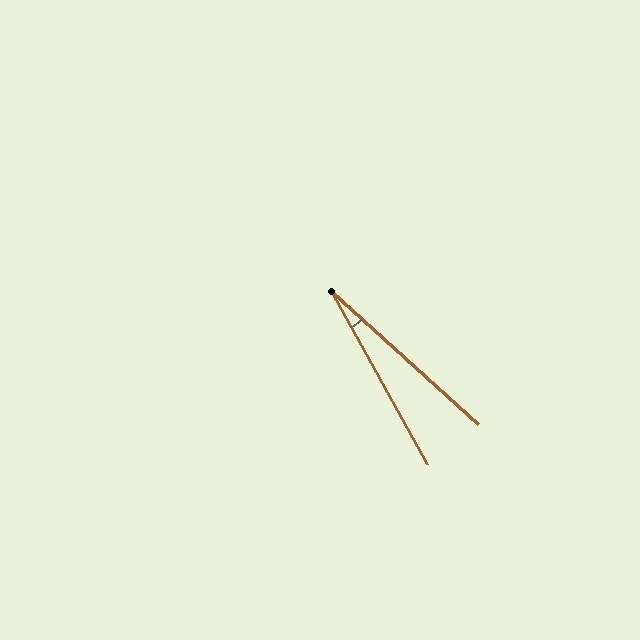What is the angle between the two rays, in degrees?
Approximately 19 degrees.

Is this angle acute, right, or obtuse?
It is acute.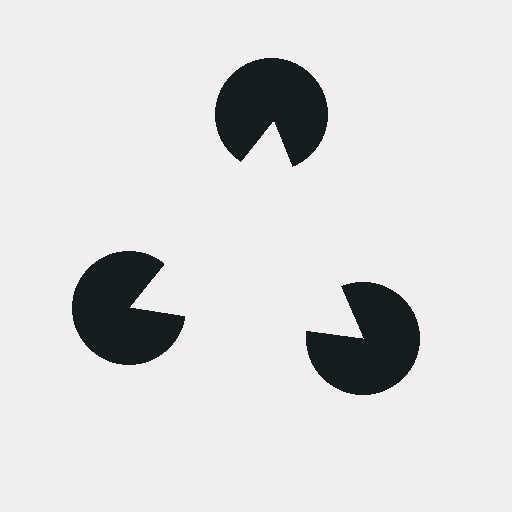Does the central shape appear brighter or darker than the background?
It typically appears slightly brighter than the background, even though no actual brightness change is drawn.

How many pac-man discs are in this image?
There are 3 — one at each vertex of the illusory triangle.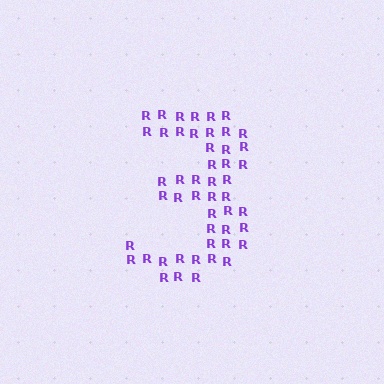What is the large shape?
The large shape is the digit 3.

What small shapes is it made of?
It is made of small letter R's.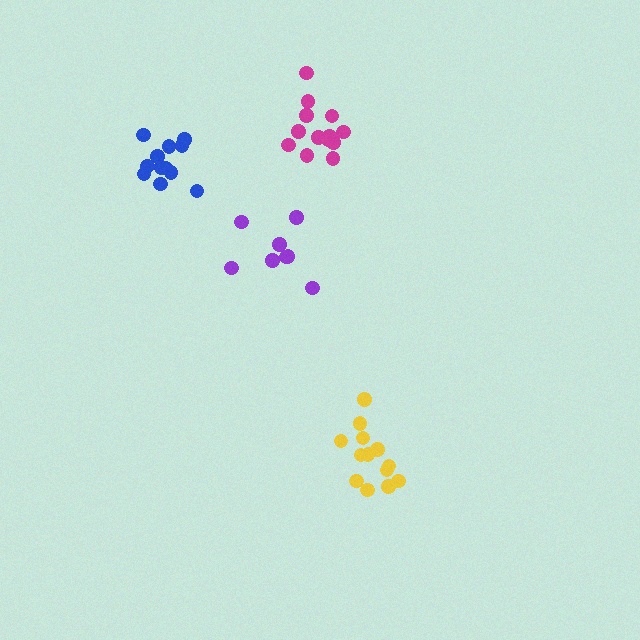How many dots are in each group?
Group 1: 13 dots, Group 2: 13 dots, Group 3: 12 dots, Group 4: 8 dots (46 total).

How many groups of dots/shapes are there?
There are 4 groups.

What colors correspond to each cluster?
The clusters are colored: yellow, magenta, blue, purple.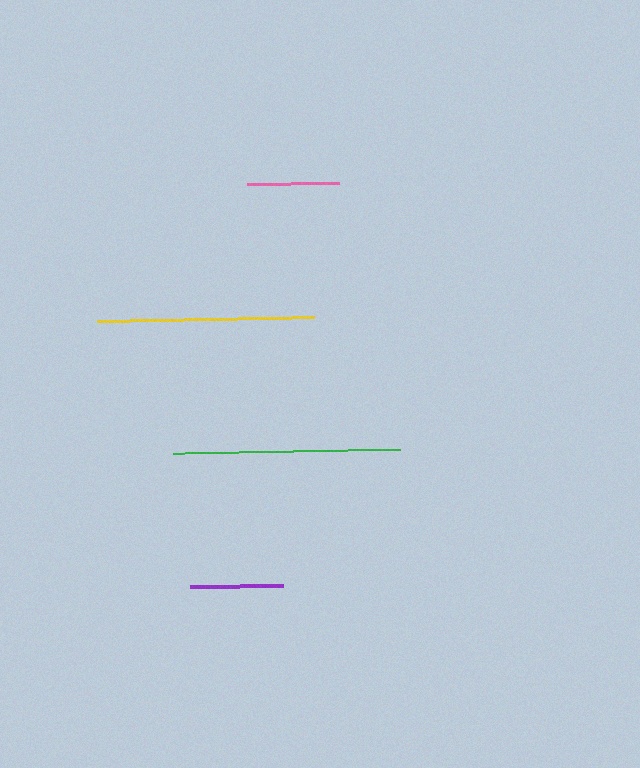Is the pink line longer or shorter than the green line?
The green line is longer than the pink line.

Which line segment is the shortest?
The pink line is the shortest at approximately 92 pixels.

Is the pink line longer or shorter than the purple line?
The purple line is longer than the pink line.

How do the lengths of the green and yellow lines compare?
The green and yellow lines are approximately the same length.